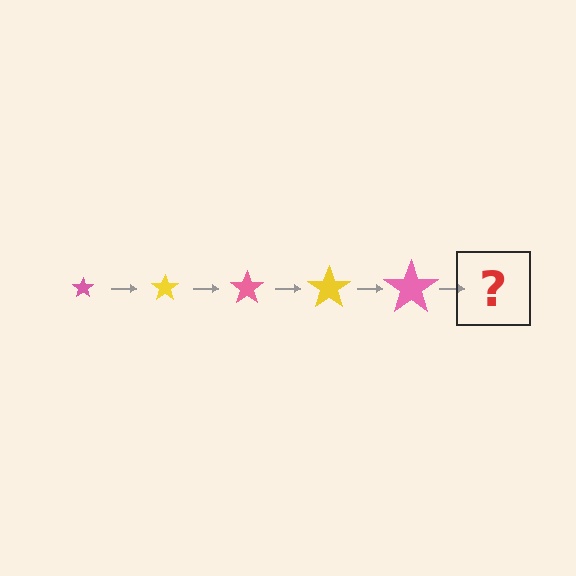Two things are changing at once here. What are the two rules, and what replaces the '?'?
The two rules are that the star grows larger each step and the color cycles through pink and yellow. The '?' should be a yellow star, larger than the previous one.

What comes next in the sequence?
The next element should be a yellow star, larger than the previous one.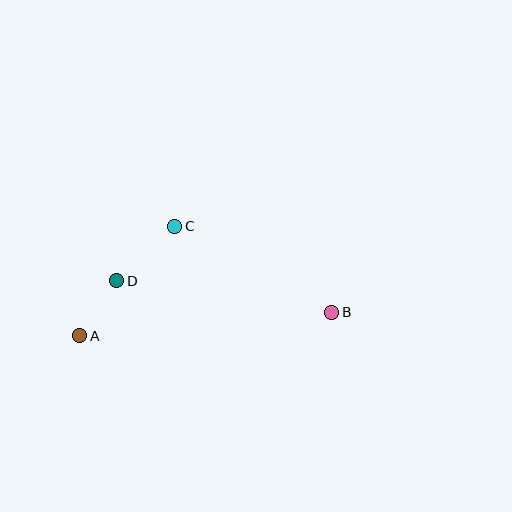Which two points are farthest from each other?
Points A and B are farthest from each other.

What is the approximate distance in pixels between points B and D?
The distance between B and D is approximately 218 pixels.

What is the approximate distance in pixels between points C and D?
The distance between C and D is approximately 79 pixels.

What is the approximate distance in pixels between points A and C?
The distance between A and C is approximately 145 pixels.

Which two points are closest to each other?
Points A and D are closest to each other.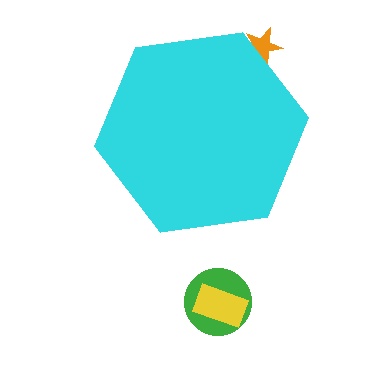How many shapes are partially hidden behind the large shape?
1 shape is partially hidden.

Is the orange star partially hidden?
Yes, the orange star is partially hidden behind the cyan hexagon.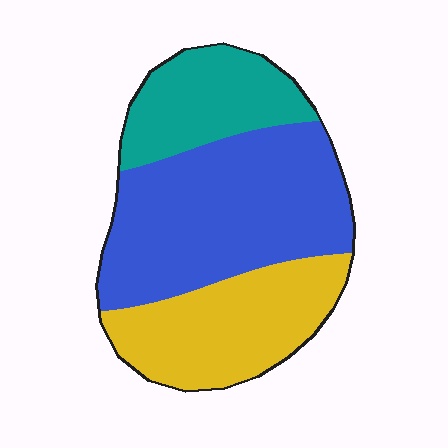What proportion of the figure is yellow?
Yellow covers roughly 30% of the figure.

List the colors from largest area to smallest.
From largest to smallest: blue, yellow, teal.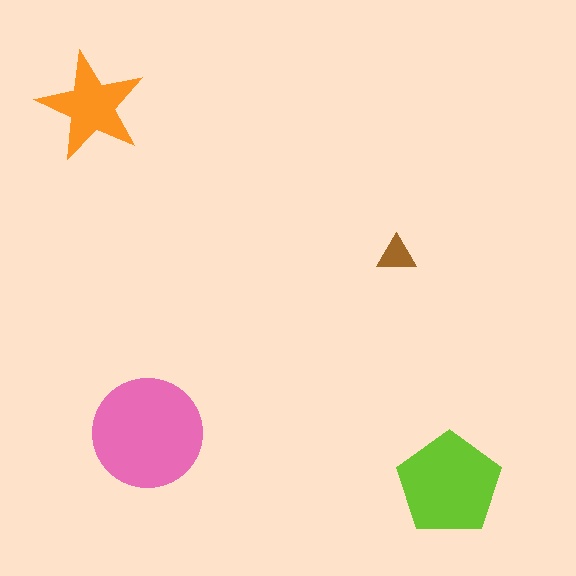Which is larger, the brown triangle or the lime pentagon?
The lime pentagon.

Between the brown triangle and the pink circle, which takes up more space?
The pink circle.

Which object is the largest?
The pink circle.